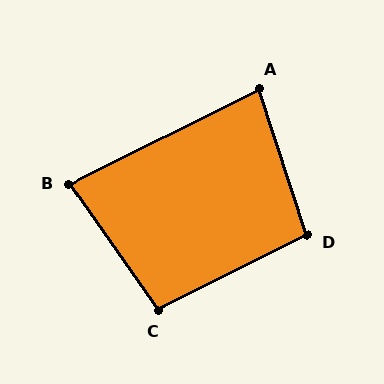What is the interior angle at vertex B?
Approximately 82 degrees (acute).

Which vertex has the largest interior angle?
C, at approximately 99 degrees.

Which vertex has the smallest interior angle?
A, at approximately 81 degrees.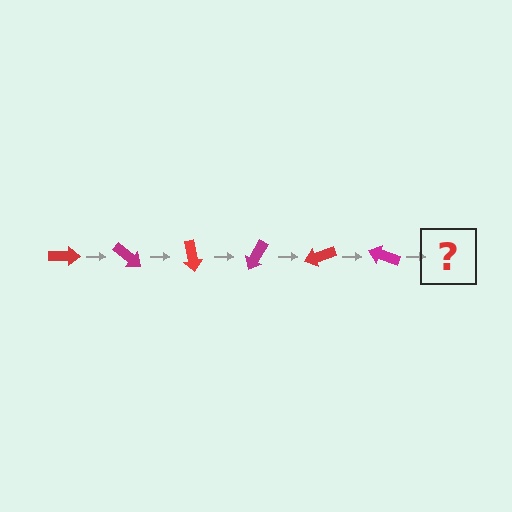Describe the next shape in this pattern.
It should be a red arrow, rotated 240 degrees from the start.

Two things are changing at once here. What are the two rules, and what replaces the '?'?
The two rules are that it rotates 40 degrees each step and the color cycles through red and magenta. The '?' should be a red arrow, rotated 240 degrees from the start.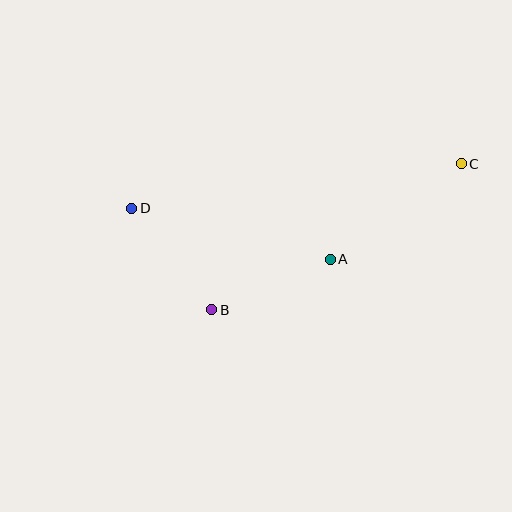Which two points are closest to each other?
Points A and B are closest to each other.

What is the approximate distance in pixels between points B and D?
The distance between B and D is approximately 129 pixels.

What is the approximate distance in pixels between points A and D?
The distance between A and D is approximately 205 pixels.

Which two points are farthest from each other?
Points C and D are farthest from each other.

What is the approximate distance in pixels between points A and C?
The distance between A and C is approximately 162 pixels.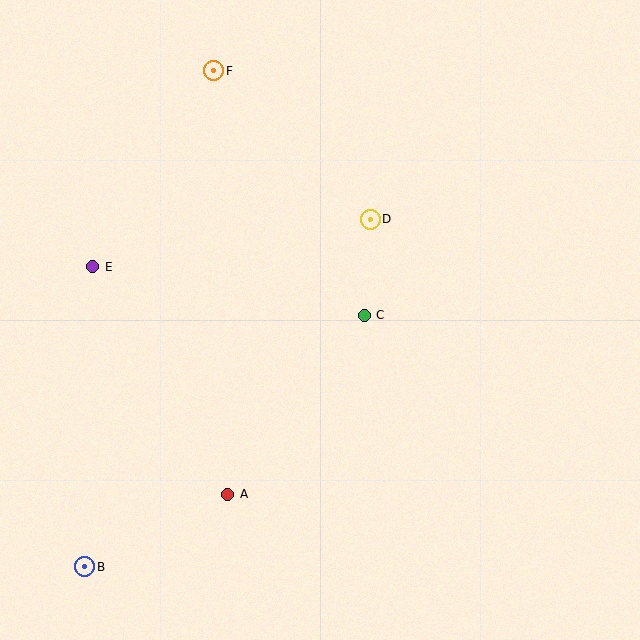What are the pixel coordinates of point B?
Point B is at (85, 567).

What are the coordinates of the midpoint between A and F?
The midpoint between A and F is at (221, 282).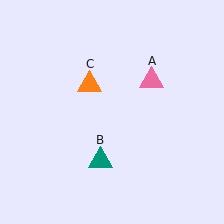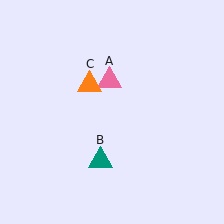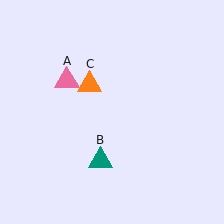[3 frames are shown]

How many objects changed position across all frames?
1 object changed position: pink triangle (object A).